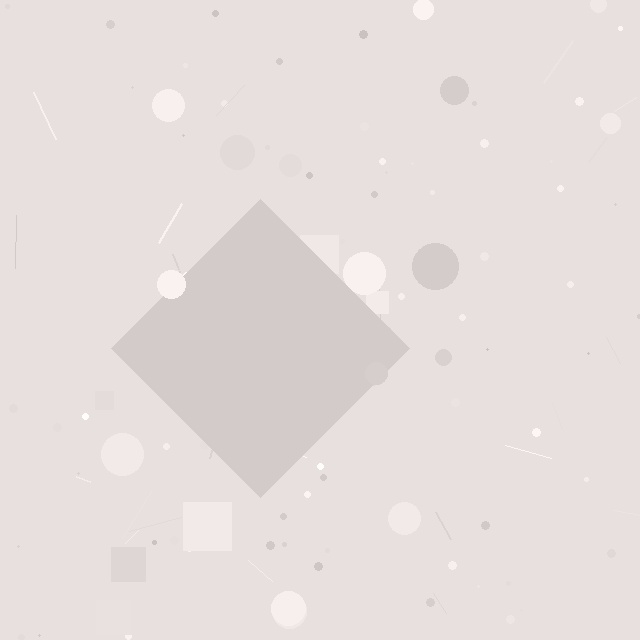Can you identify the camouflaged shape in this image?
The camouflaged shape is a diamond.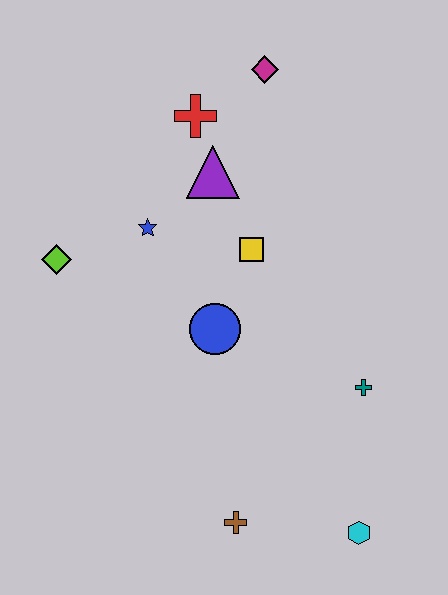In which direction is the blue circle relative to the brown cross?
The blue circle is above the brown cross.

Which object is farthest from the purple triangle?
The cyan hexagon is farthest from the purple triangle.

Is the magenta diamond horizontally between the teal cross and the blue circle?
Yes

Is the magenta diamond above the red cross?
Yes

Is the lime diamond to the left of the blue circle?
Yes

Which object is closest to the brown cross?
The cyan hexagon is closest to the brown cross.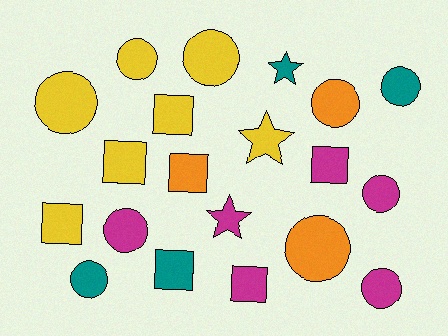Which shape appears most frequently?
Circle, with 10 objects.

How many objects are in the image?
There are 20 objects.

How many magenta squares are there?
There are 2 magenta squares.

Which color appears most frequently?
Yellow, with 7 objects.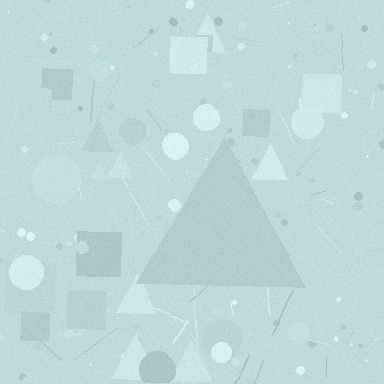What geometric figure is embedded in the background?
A triangle is embedded in the background.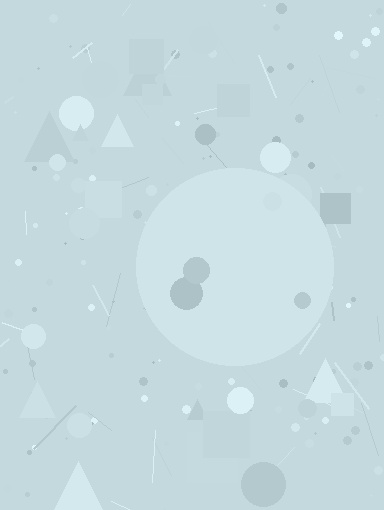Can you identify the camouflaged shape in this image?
The camouflaged shape is a circle.